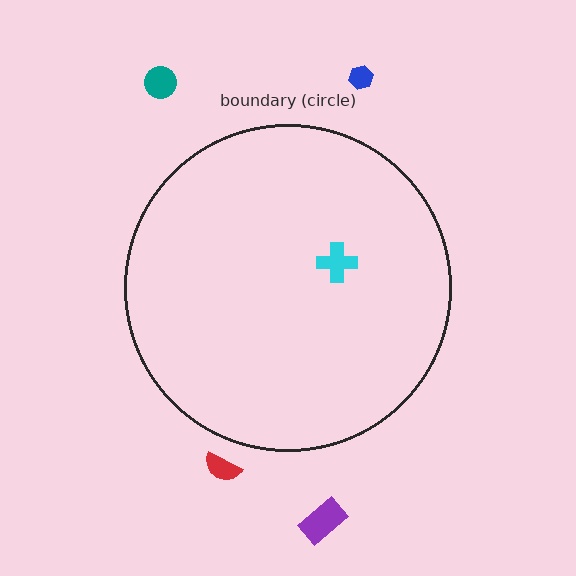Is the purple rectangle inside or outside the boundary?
Outside.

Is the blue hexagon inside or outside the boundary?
Outside.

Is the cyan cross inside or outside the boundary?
Inside.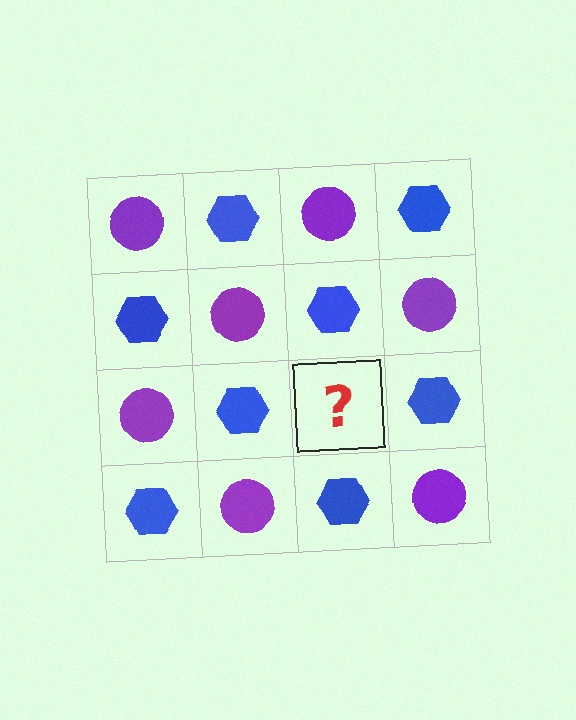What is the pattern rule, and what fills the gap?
The rule is that it alternates purple circle and blue hexagon in a checkerboard pattern. The gap should be filled with a purple circle.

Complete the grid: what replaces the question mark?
The question mark should be replaced with a purple circle.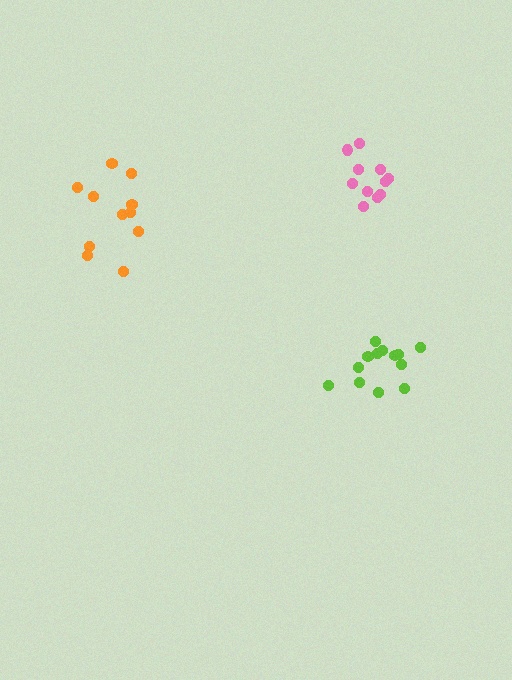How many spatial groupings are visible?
There are 3 spatial groupings.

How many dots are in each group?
Group 1: 11 dots, Group 2: 11 dots, Group 3: 13 dots (35 total).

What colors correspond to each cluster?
The clusters are colored: pink, orange, lime.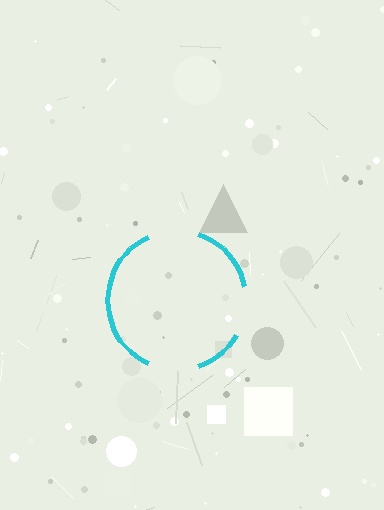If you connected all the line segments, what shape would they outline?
They would outline a circle.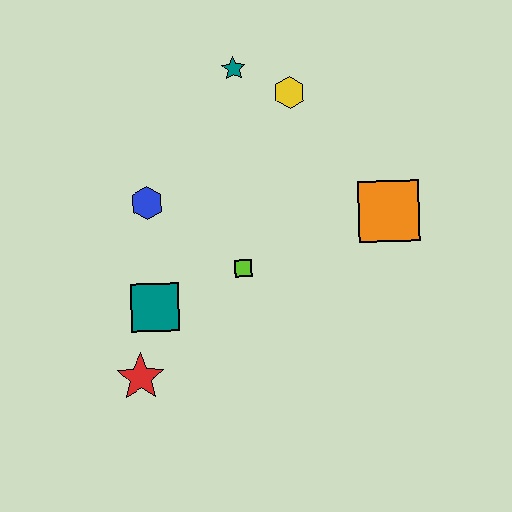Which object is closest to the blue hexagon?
The teal square is closest to the blue hexagon.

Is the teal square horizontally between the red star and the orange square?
Yes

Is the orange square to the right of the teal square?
Yes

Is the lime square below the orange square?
Yes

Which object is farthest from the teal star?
The red star is farthest from the teal star.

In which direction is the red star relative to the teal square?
The red star is below the teal square.